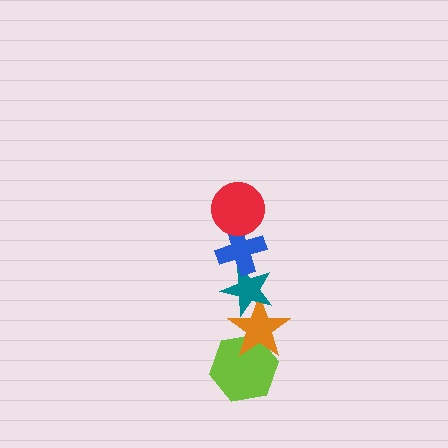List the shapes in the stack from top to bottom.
From top to bottom: the red circle, the blue cross, the teal star, the orange star, the lime hexagon.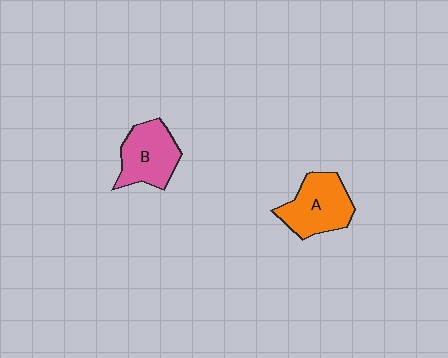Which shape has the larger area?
Shape A (orange).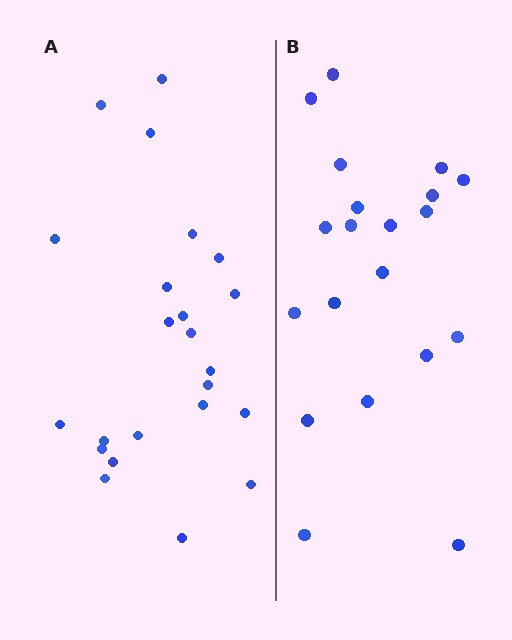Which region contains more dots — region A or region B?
Region A (the left region) has more dots.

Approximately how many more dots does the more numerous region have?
Region A has just a few more — roughly 2 or 3 more dots than region B.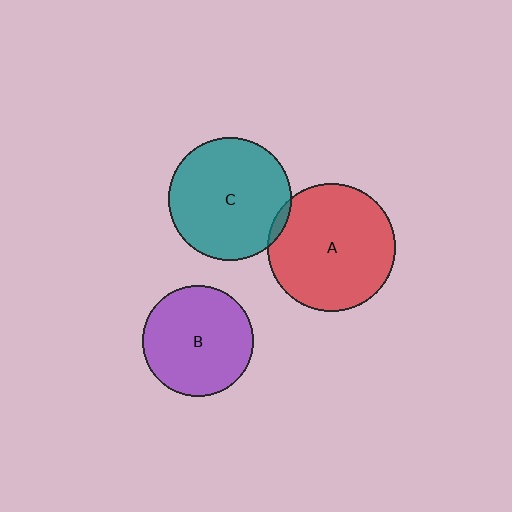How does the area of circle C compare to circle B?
Approximately 1.2 times.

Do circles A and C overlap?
Yes.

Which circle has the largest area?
Circle A (red).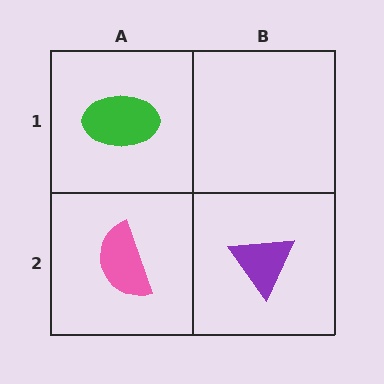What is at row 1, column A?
A green ellipse.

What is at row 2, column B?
A purple triangle.